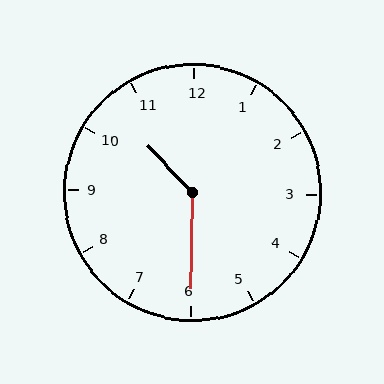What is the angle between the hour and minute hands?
Approximately 135 degrees.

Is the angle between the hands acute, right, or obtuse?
It is obtuse.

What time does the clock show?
10:30.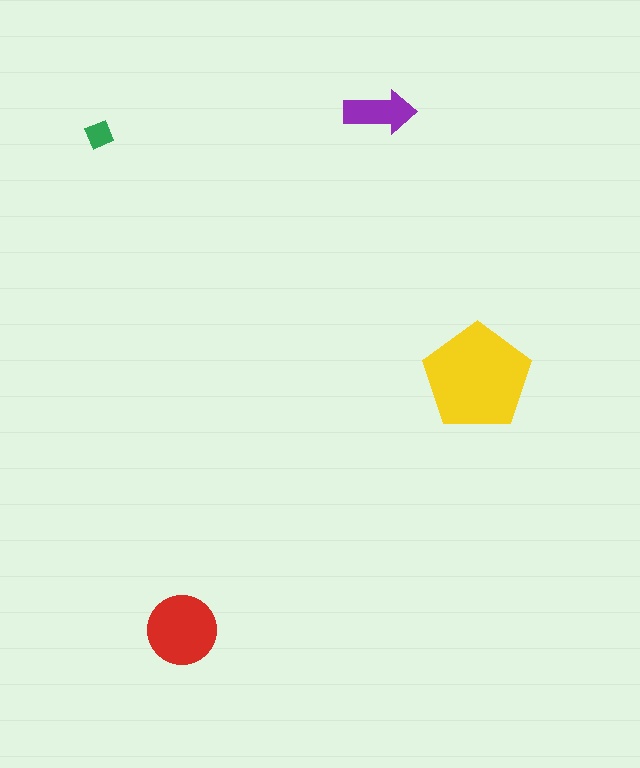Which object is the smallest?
The green diamond.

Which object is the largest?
The yellow pentagon.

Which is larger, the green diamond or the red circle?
The red circle.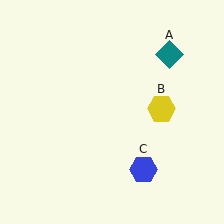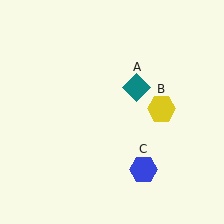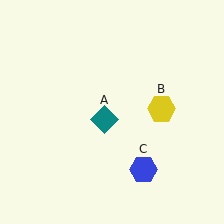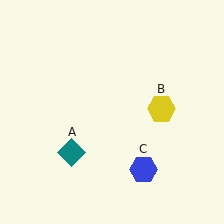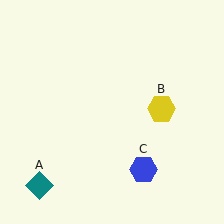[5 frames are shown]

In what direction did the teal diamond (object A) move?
The teal diamond (object A) moved down and to the left.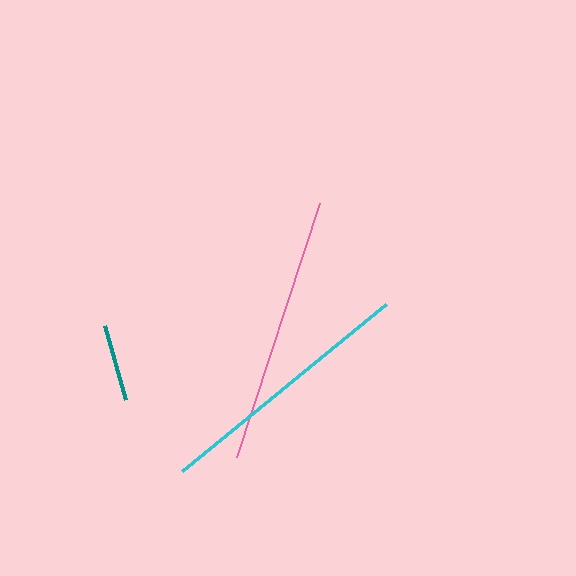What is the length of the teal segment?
The teal segment is approximately 77 pixels long.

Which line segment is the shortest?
The teal line is the shortest at approximately 77 pixels.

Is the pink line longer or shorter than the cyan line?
The pink line is longer than the cyan line.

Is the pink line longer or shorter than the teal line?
The pink line is longer than the teal line.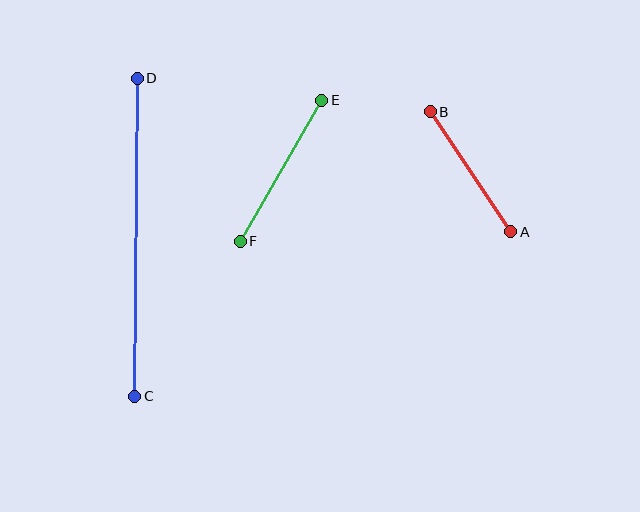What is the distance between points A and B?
The distance is approximately 145 pixels.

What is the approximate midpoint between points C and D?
The midpoint is at approximately (136, 237) pixels.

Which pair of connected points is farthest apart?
Points C and D are farthest apart.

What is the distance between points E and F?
The distance is approximately 163 pixels.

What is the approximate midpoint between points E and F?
The midpoint is at approximately (281, 171) pixels.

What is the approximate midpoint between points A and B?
The midpoint is at approximately (471, 172) pixels.